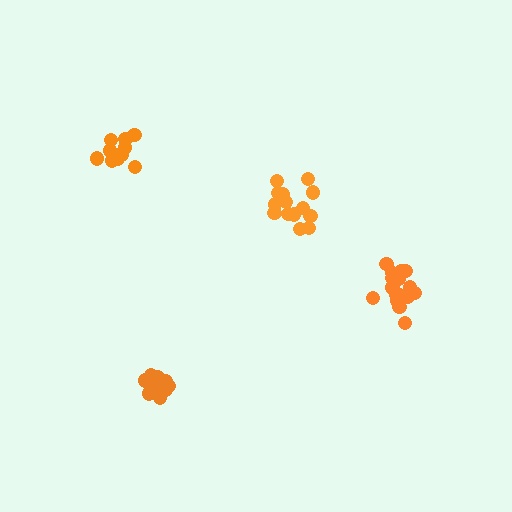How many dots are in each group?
Group 1: 14 dots, Group 2: 13 dots, Group 3: 18 dots, Group 4: 13 dots (58 total).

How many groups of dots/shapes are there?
There are 4 groups.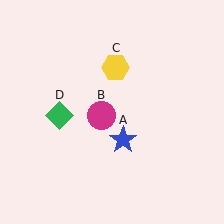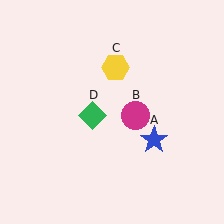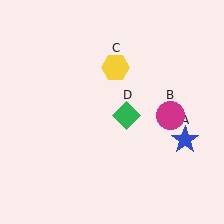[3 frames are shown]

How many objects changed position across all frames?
3 objects changed position: blue star (object A), magenta circle (object B), green diamond (object D).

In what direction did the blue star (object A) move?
The blue star (object A) moved right.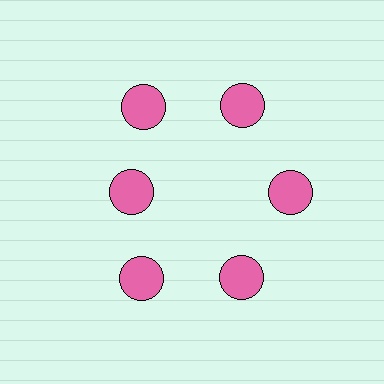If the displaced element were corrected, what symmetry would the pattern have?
It would have 6-fold rotational symmetry — the pattern would map onto itself every 60 degrees.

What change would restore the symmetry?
The symmetry would be restored by moving it outward, back onto the ring so that all 6 circles sit at equal angles and equal distance from the center.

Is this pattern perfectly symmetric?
No. The 6 pink circles are arranged in a ring, but one element near the 9 o'clock position is pulled inward toward the center, breaking the 6-fold rotational symmetry.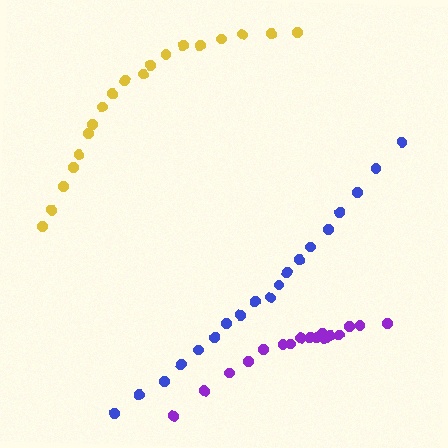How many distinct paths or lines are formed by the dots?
There are 3 distinct paths.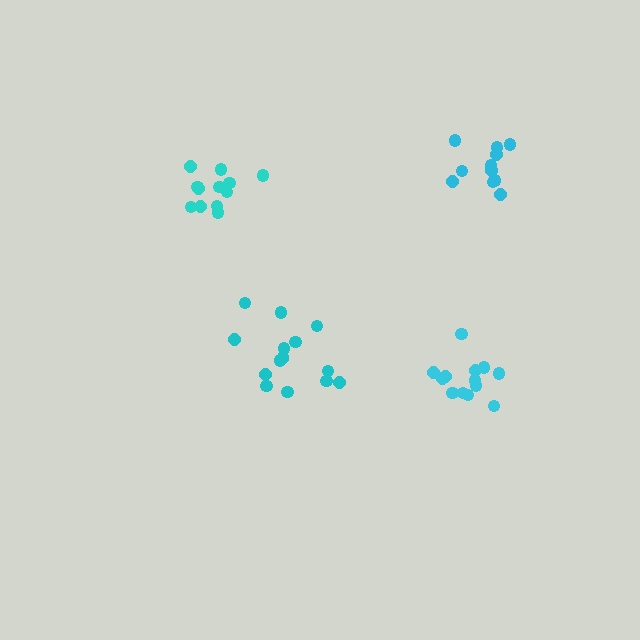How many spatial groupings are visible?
There are 4 spatial groupings.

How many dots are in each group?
Group 1: 15 dots, Group 2: 12 dots, Group 3: 13 dots, Group 4: 11 dots (51 total).